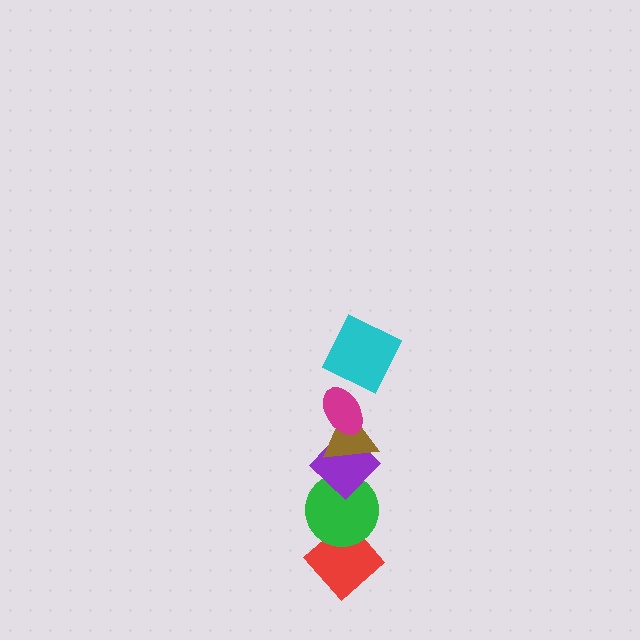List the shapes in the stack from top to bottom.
From top to bottom: the cyan square, the magenta ellipse, the brown triangle, the purple diamond, the green circle, the red diamond.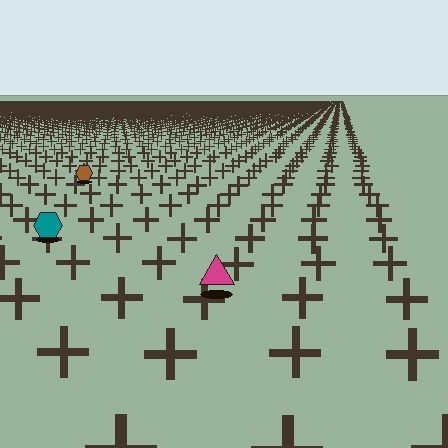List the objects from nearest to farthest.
From nearest to farthest: the magenta triangle, the teal hexagon, the brown hexagon.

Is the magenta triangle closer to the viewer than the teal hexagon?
Yes. The magenta triangle is closer — you can tell from the texture gradient: the ground texture is coarser near it.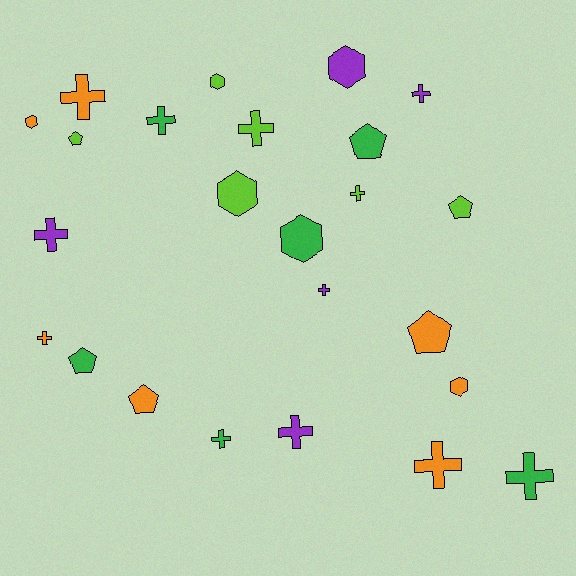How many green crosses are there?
There are 3 green crosses.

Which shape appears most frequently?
Cross, with 12 objects.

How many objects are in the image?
There are 24 objects.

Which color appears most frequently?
Orange, with 7 objects.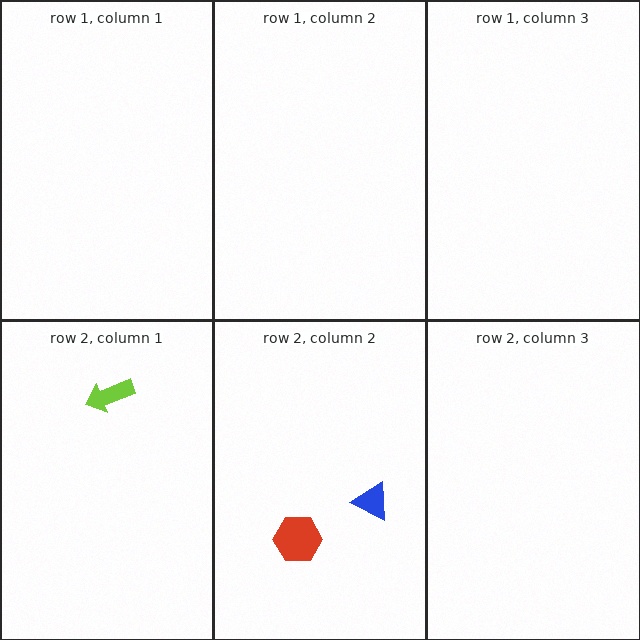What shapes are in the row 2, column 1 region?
The lime arrow.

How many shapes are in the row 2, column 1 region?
1.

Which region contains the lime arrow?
The row 2, column 1 region.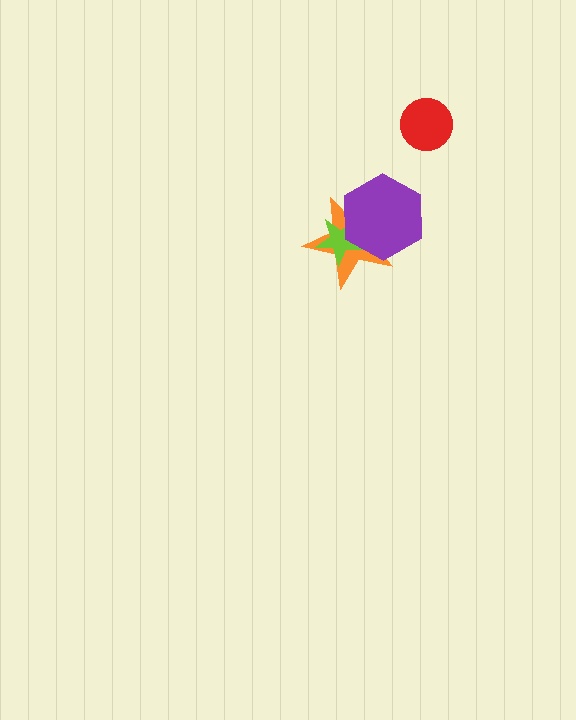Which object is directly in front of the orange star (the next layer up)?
The lime star is directly in front of the orange star.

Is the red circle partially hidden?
No, no other shape covers it.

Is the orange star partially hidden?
Yes, it is partially covered by another shape.